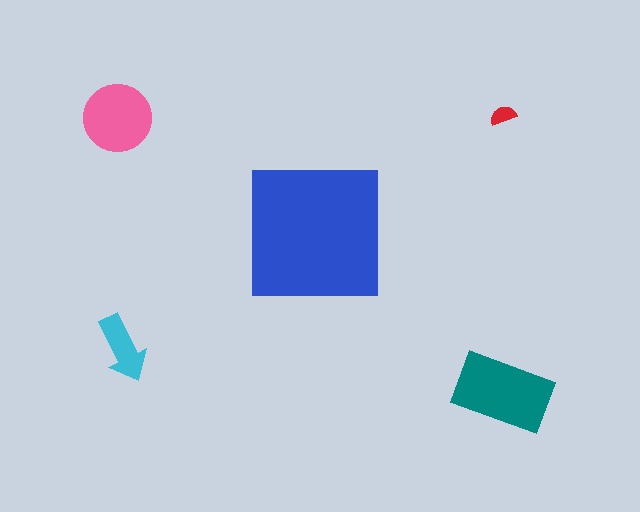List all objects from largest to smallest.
The blue square, the teal rectangle, the pink circle, the cyan arrow, the red semicircle.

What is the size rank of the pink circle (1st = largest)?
3rd.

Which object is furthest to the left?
The pink circle is leftmost.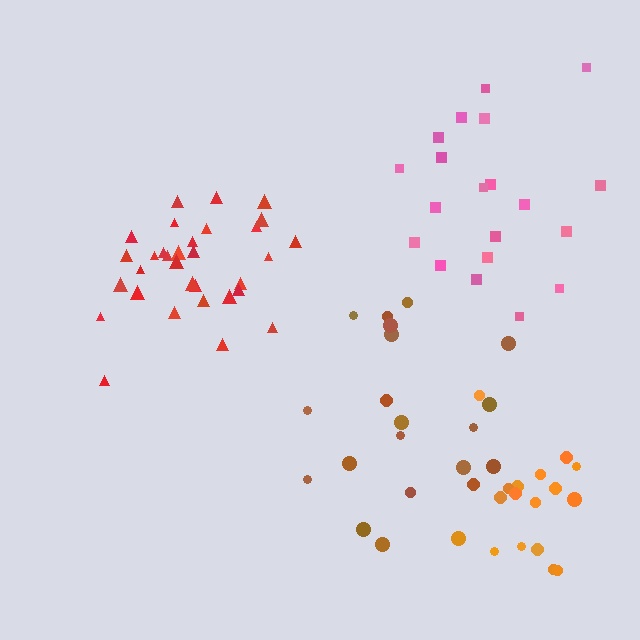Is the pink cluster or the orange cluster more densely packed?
Orange.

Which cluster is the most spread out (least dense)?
Pink.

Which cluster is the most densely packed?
Red.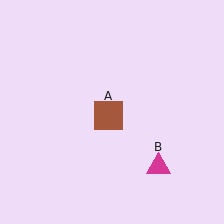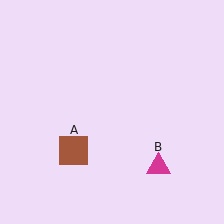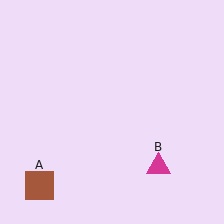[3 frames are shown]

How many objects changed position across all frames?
1 object changed position: brown square (object A).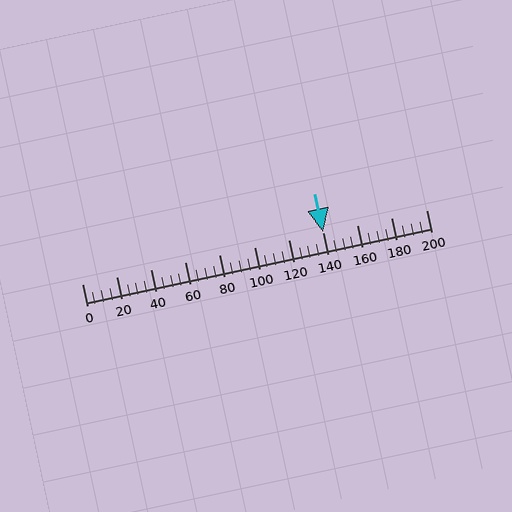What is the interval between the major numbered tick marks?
The major tick marks are spaced 20 units apart.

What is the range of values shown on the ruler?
The ruler shows values from 0 to 200.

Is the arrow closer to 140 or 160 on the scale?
The arrow is closer to 140.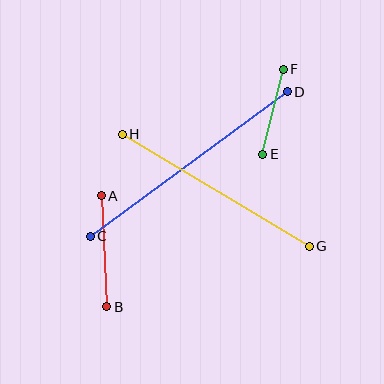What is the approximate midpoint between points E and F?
The midpoint is at approximately (273, 112) pixels.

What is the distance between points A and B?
The distance is approximately 111 pixels.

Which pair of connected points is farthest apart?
Points C and D are farthest apart.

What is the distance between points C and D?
The distance is approximately 244 pixels.